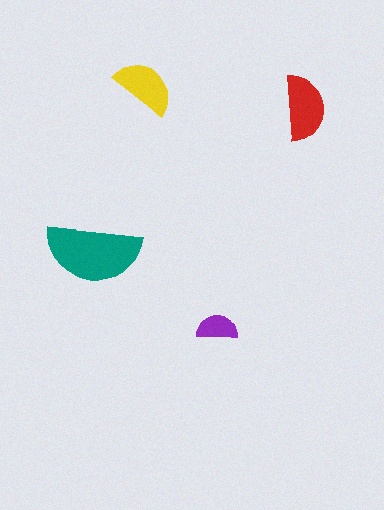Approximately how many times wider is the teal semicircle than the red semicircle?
About 1.5 times wider.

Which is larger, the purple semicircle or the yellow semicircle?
The yellow one.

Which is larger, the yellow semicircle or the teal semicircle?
The teal one.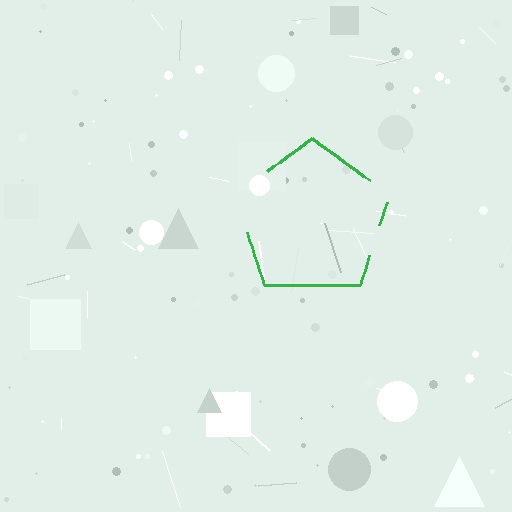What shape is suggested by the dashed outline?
The dashed outline suggests a pentagon.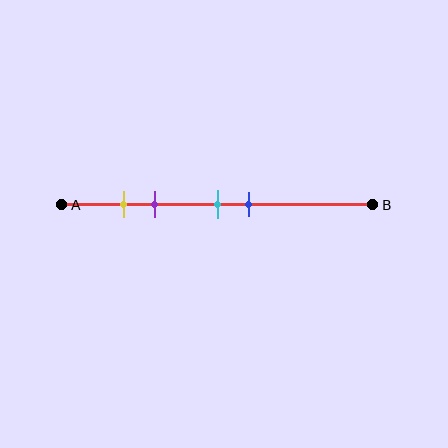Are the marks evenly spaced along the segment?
No, the marks are not evenly spaced.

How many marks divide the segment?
There are 4 marks dividing the segment.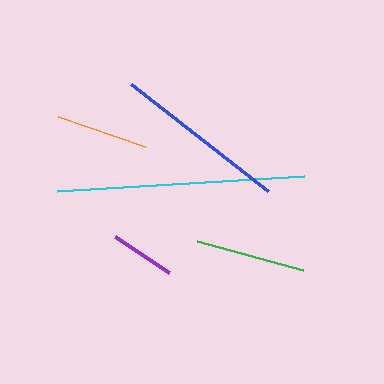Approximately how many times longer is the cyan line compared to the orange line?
The cyan line is approximately 2.7 times the length of the orange line.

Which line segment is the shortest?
The purple line is the shortest at approximately 65 pixels.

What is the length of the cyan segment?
The cyan segment is approximately 248 pixels long.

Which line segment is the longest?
The cyan line is the longest at approximately 248 pixels.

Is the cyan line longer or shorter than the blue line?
The cyan line is longer than the blue line.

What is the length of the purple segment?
The purple segment is approximately 65 pixels long.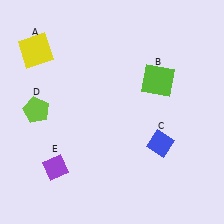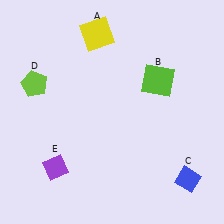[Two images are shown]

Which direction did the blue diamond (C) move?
The blue diamond (C) moved down.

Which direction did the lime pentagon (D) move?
The lime pentagon (D) moved up.